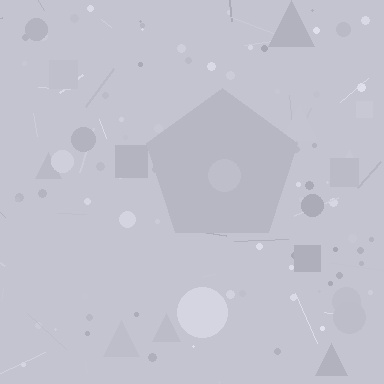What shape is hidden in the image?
A pentagon is hidden in the image.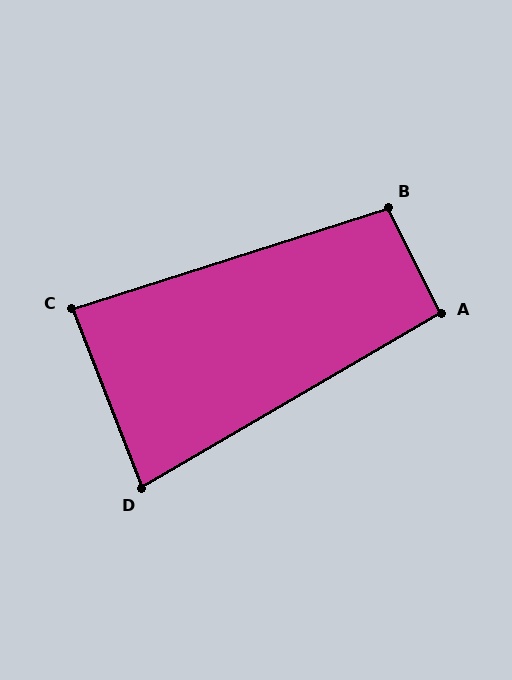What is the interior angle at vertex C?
Approximately 86 degrees (approximately right).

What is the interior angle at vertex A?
Approximately 94 degrees (approximately right).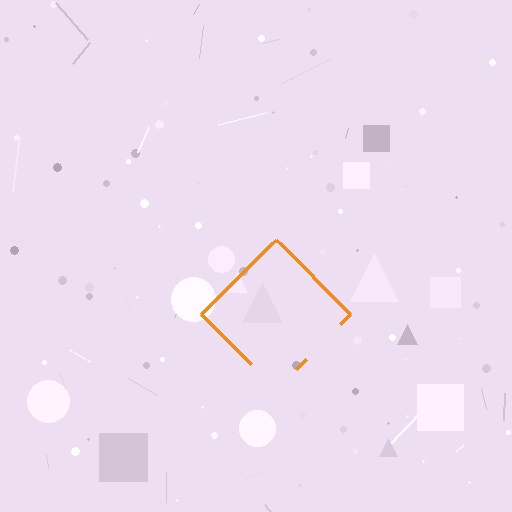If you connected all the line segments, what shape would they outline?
They would outline a diamond.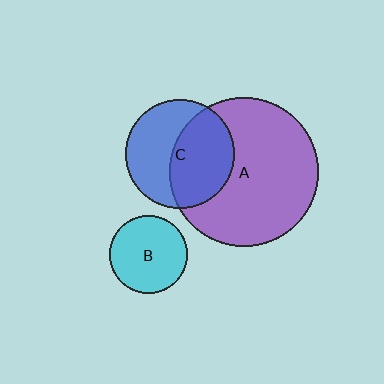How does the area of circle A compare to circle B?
Approximately 3.7 times.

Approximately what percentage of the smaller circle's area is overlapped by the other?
Approximately 50%.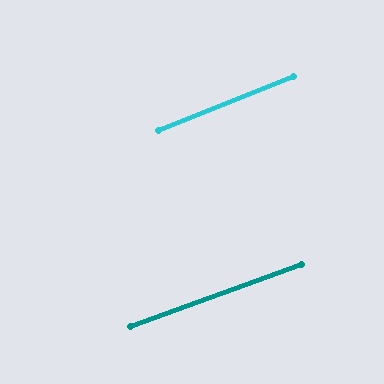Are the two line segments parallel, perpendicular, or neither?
Parallel — their directions differ by only 1.7°.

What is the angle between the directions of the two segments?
Approximately 2 degrees.